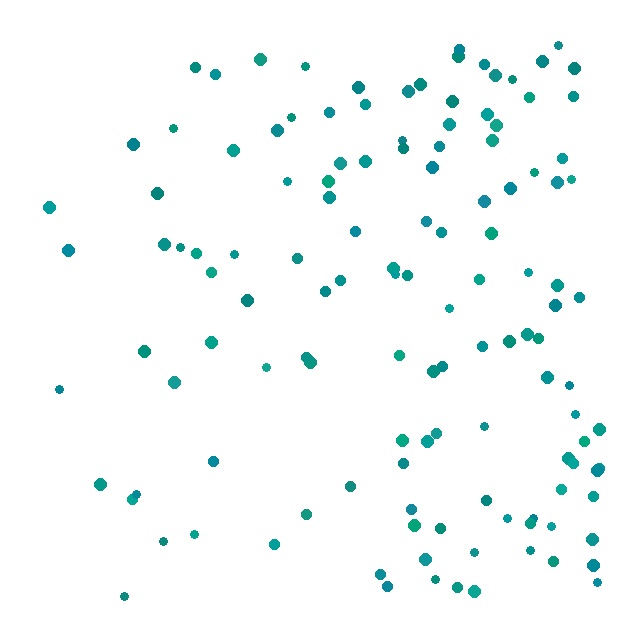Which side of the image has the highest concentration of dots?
The right.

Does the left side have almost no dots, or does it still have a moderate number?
Still a moderate number, just noticeably fewer than the right.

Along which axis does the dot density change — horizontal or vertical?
Horizontal.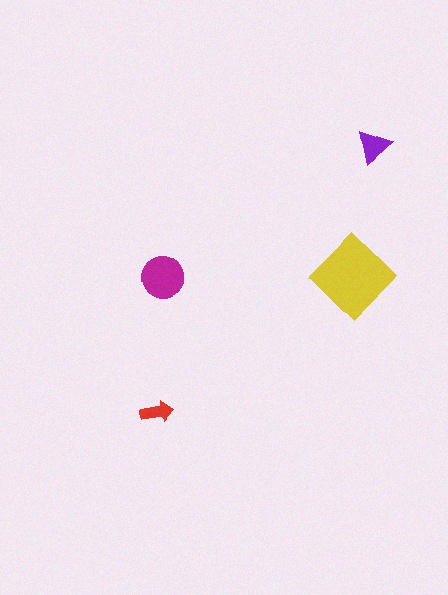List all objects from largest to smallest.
The yellow diamond, the magenta circle, the purple triangle, the red arrow.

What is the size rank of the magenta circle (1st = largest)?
2nd.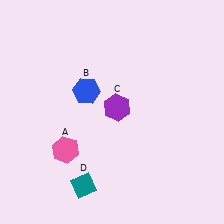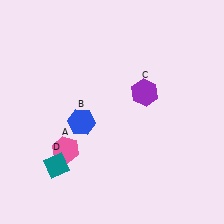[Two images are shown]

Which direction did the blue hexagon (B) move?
The blue hexagon (B) moved down.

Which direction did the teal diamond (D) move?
The teal diamond (D) moved left.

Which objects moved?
The objects that moved are: the blue hexagon (B), the purple hexagon (C), the teal diamond (D).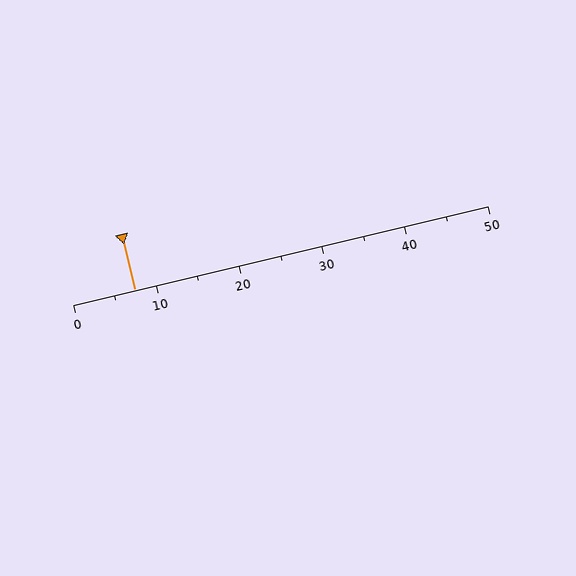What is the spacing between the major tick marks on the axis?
The major ticks are spaced 10 apart.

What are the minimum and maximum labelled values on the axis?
The axis runs from 0 to 50.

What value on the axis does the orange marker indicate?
The marker indicates approximately 7.5.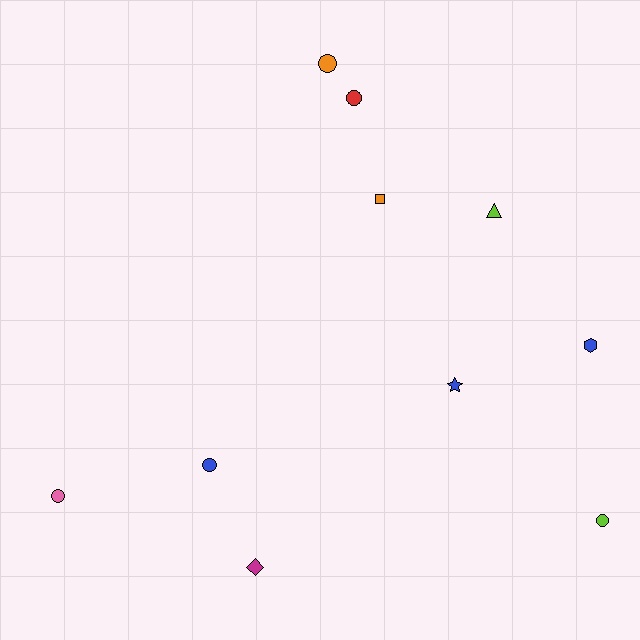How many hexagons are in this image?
There is 1 hexagon.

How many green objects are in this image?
There are no green objects.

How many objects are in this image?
There are 10 objects.